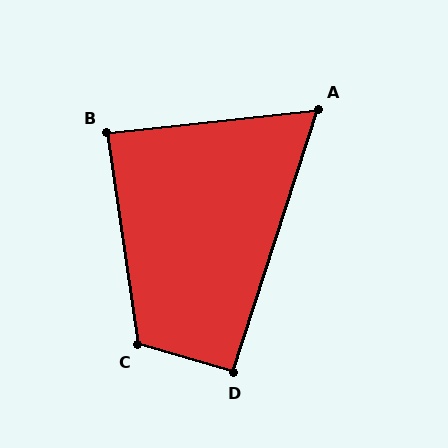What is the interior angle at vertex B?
Approximately 88 degrees (approximately right).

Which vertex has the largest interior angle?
C, at approximately 114 degrees.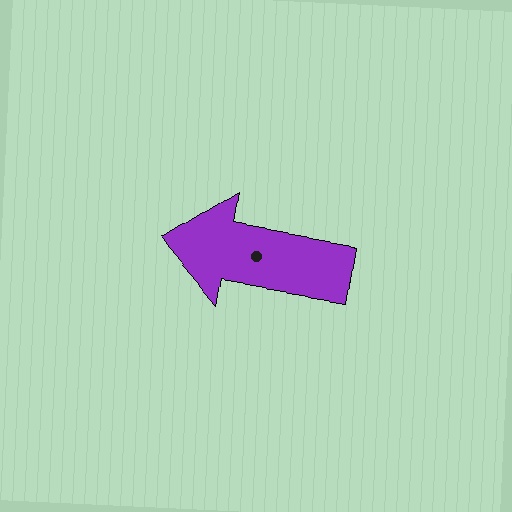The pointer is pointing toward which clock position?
Roughly 9 o'clock.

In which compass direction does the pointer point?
West.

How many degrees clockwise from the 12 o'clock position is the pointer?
Approximately 279 degrees.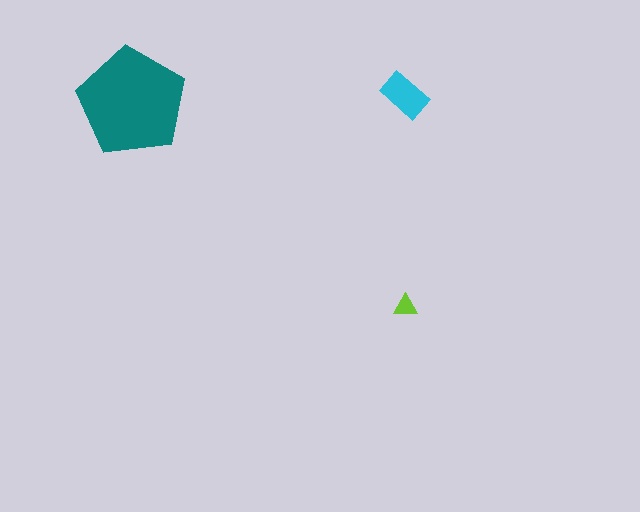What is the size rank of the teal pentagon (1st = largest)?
1st.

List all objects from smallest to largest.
The lime triangle, the cyan rectangle, the teal pentagon.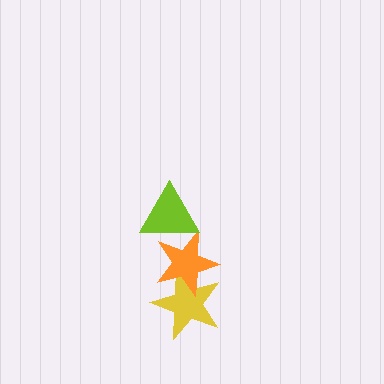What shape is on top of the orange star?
The lime triangle is on top of the orange star.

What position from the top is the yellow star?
The yellow star is 3rd from the top.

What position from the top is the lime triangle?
The lime triangle is 1st from the top.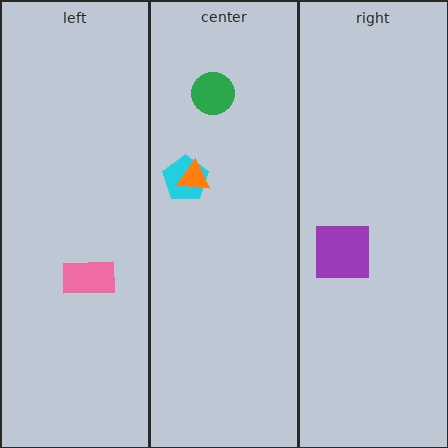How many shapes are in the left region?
1.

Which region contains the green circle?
The center region.